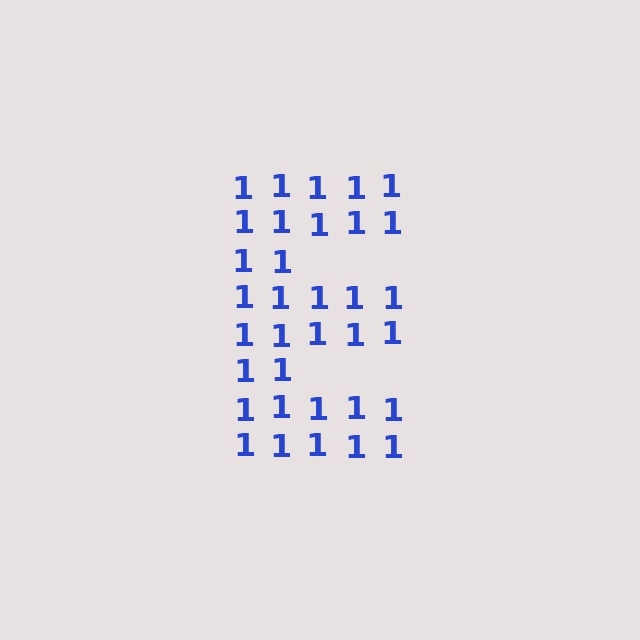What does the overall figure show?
The overall figure shows the letter E.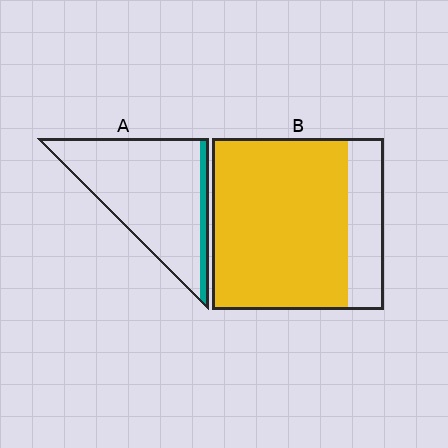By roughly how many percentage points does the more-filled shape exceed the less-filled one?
By roughly 70 percentage points (B over A).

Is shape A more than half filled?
No.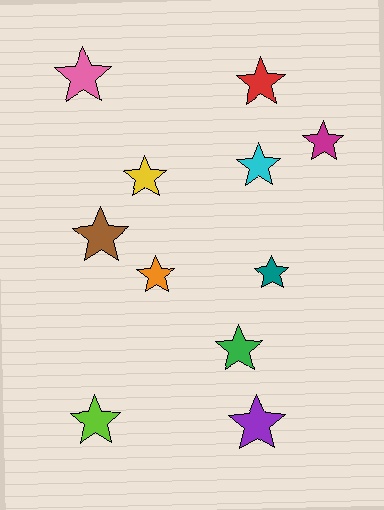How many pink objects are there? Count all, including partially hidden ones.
There is 1 pink object.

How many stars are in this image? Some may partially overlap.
There are 11 stars.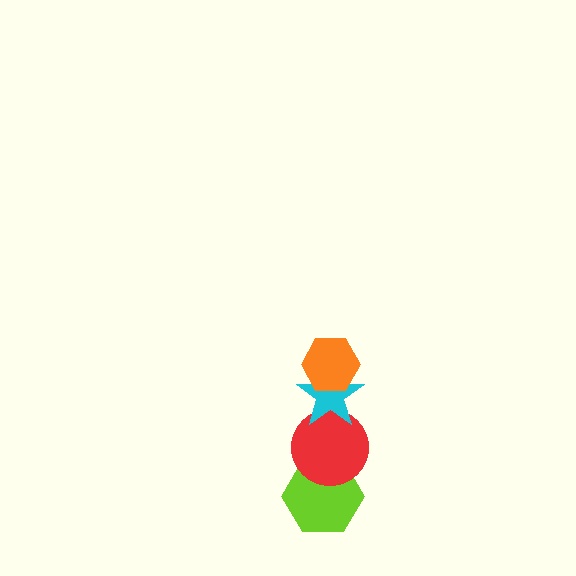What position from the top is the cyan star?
The cyan star is 2nd from the top.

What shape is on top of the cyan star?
The orange hexagon is on top of the cyan star.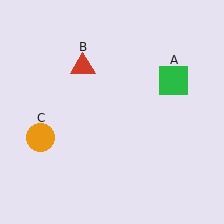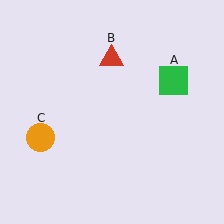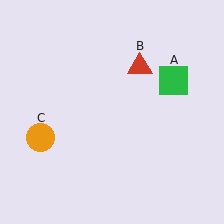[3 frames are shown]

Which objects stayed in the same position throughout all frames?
Green square (object A) and orange circle (object C) remained stationary.